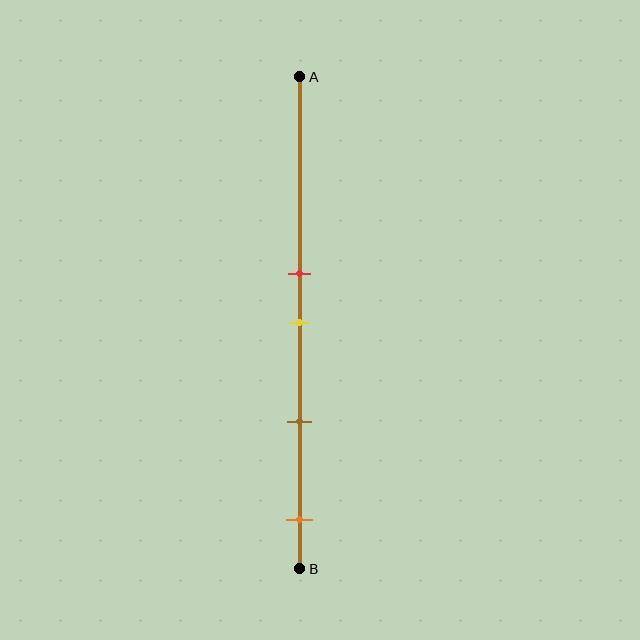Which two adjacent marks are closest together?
The red and yellow marks are the closest adjacent pair.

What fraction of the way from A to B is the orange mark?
The orange mark is approximately 90% (0.9) of the way from A to B.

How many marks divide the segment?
There are 4 marks dividing the segment.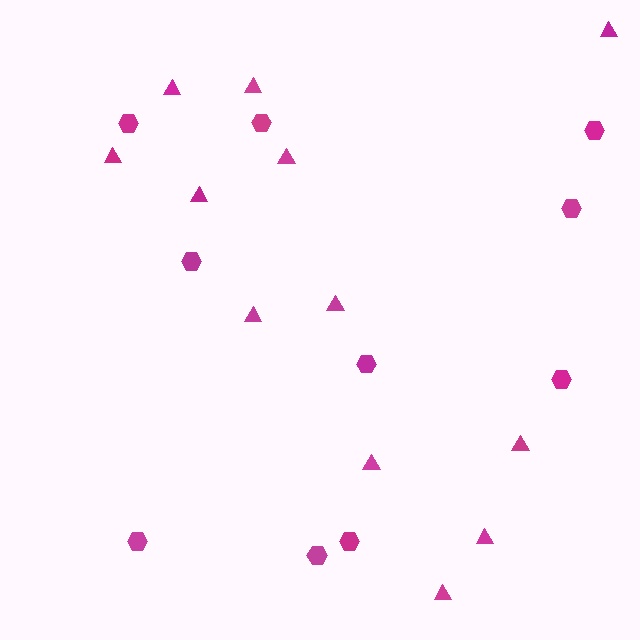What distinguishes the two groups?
There are 2 groups: one group of triangles (12) and one group of hexagons (10).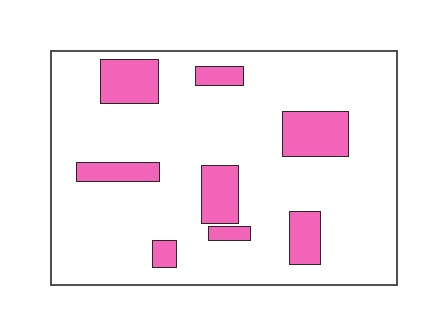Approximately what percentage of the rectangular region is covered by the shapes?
Approximately 15%.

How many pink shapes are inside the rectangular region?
8.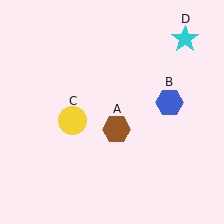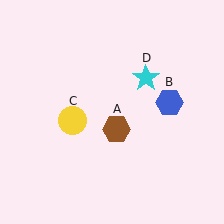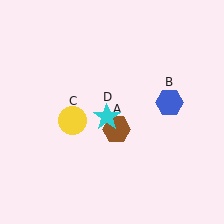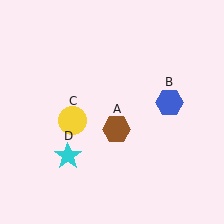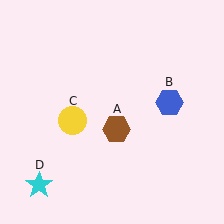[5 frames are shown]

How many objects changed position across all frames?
1 object changed position: cyan star (object D).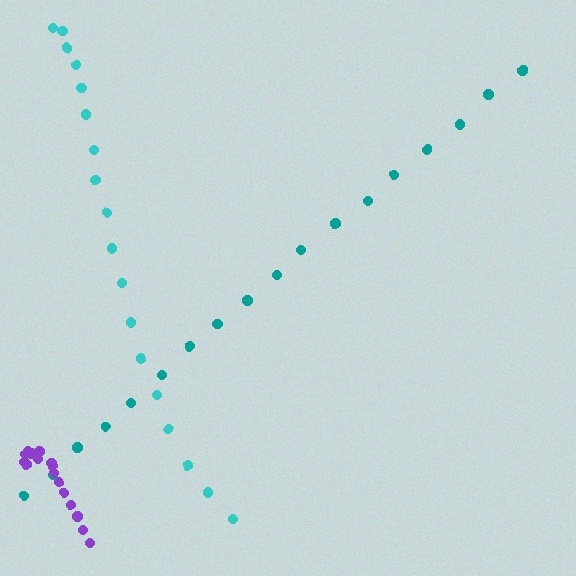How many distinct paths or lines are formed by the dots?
There are 3 distinct paths.